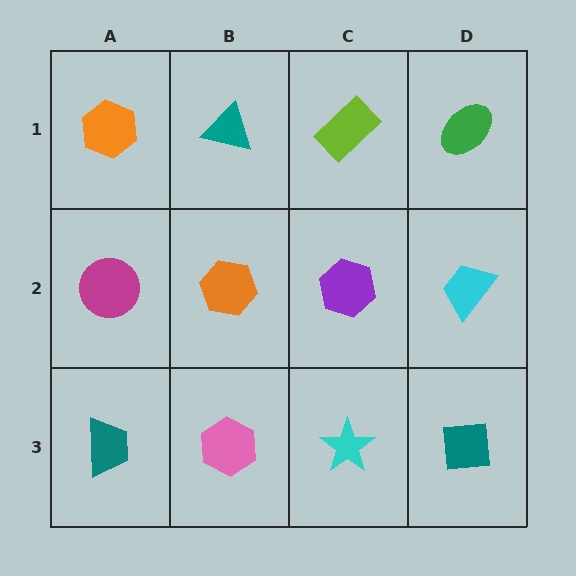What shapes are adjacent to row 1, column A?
A magenta circle (row 2, column A), a teal triangle (row 1, column B).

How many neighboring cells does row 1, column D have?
2.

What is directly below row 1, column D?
A cyan trapezoid.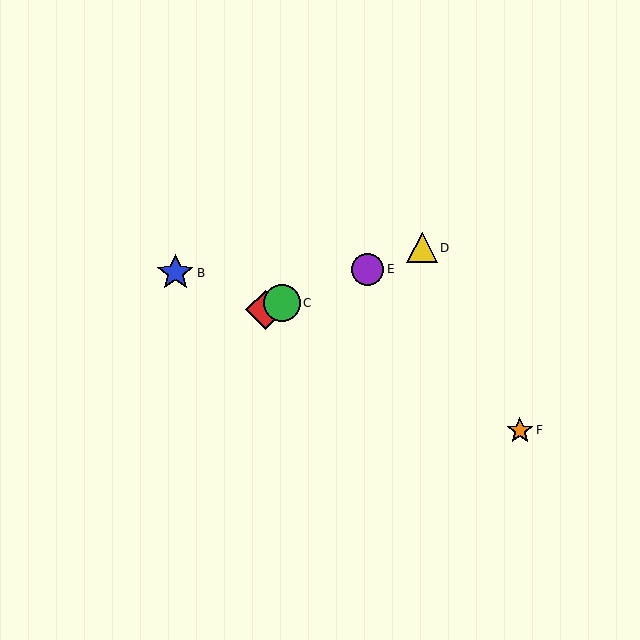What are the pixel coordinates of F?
Object F is at (520, 430).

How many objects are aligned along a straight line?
4 objects (A, C, D, E) are aligned along a straight line.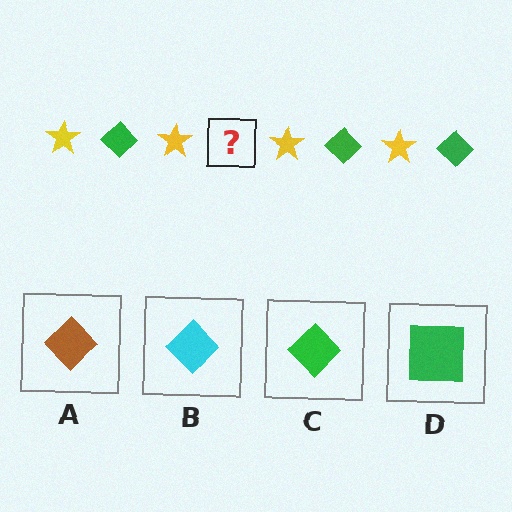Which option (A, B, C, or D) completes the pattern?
C.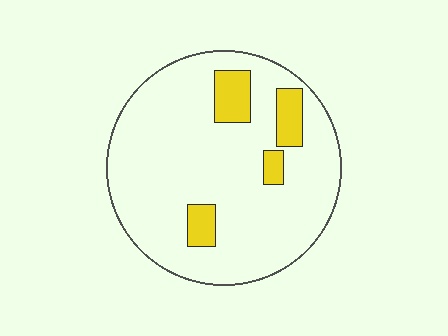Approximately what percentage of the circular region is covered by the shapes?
Approximately 15%.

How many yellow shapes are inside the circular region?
4.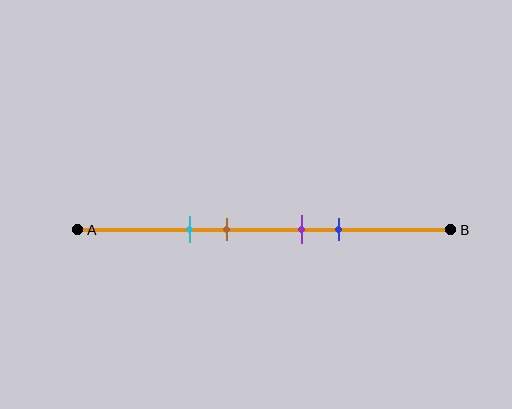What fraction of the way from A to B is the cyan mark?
The cyan mark is approximately 30% (0.3) of the way from A to B.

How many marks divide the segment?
There are 4 marks dividing the segment.